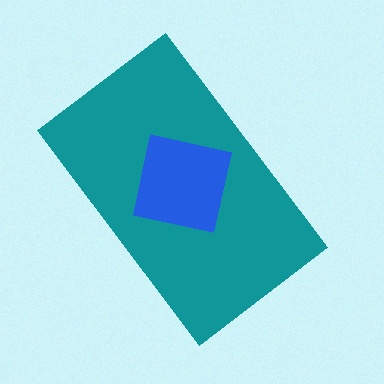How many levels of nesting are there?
2.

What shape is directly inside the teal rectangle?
The blue square.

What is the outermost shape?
The teal rectangle.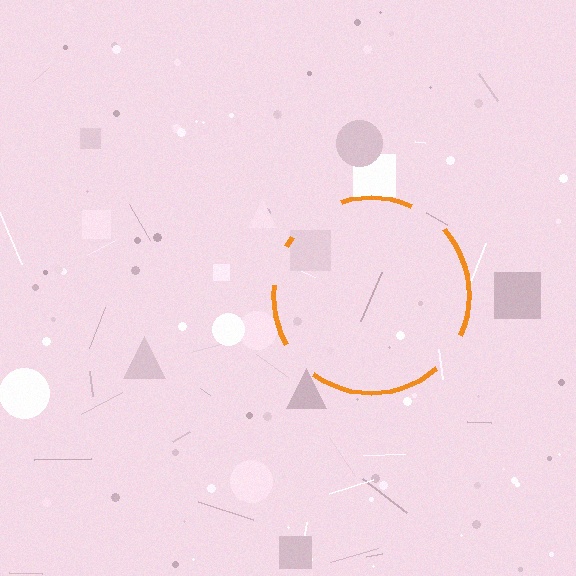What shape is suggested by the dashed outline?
The dashed outline suggests a circle.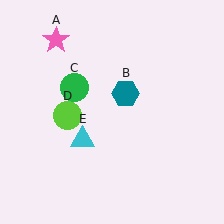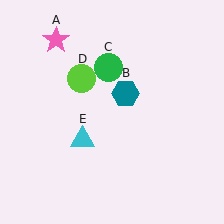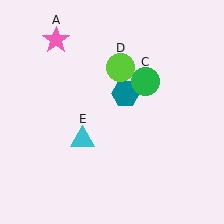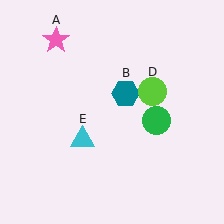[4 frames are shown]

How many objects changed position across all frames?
2 objects changed position: green circle (object C), lime circle (object D).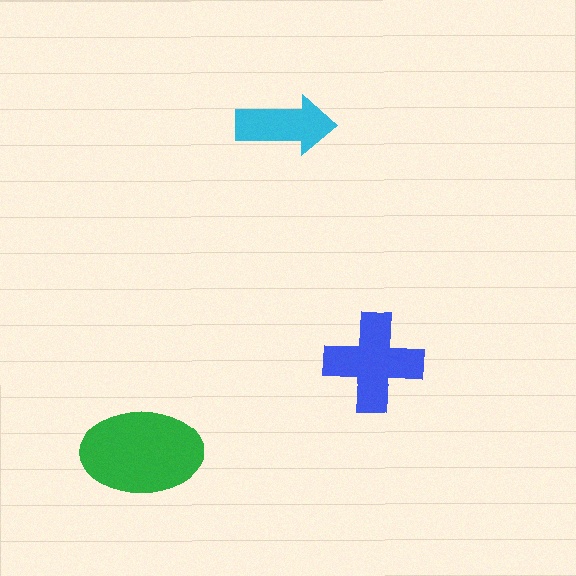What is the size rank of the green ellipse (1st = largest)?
1st.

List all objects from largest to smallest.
The green ellipse, the blue cross, the cyan arrow.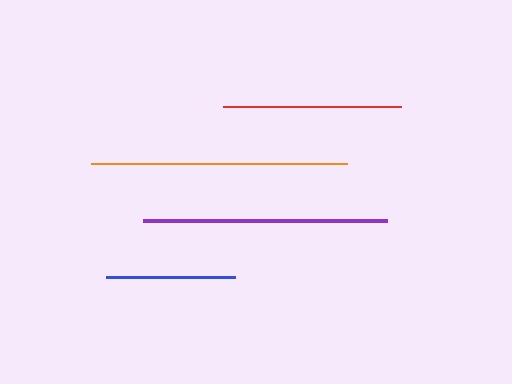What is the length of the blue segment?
The blue segment is approximately 128 pixels long.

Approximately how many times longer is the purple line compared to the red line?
The purple line is approximately 1.4 times the length of the red line.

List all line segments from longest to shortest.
From longest to shortest: orange, purple, red, blue.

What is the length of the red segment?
The red segment is approximately 178 pixels long.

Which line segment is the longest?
The orange line is the longest at approximately 256 pixels.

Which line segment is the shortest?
The blue line is the shortest at approximately 128 pixels.